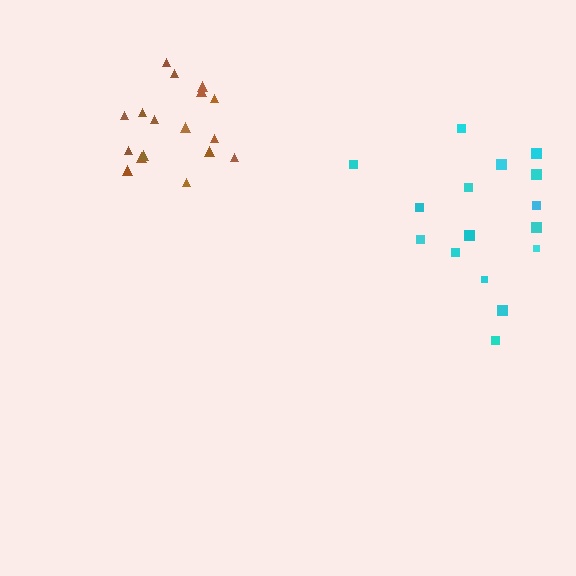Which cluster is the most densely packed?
Brown.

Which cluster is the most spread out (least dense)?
Cyan.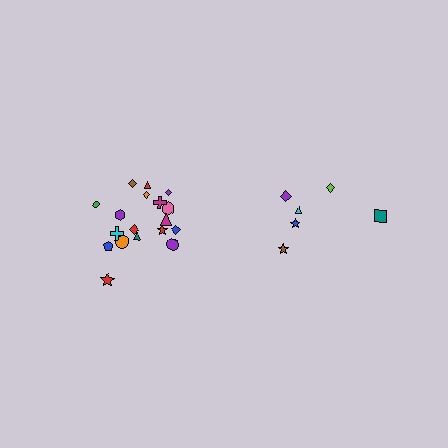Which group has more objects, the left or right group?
The left group.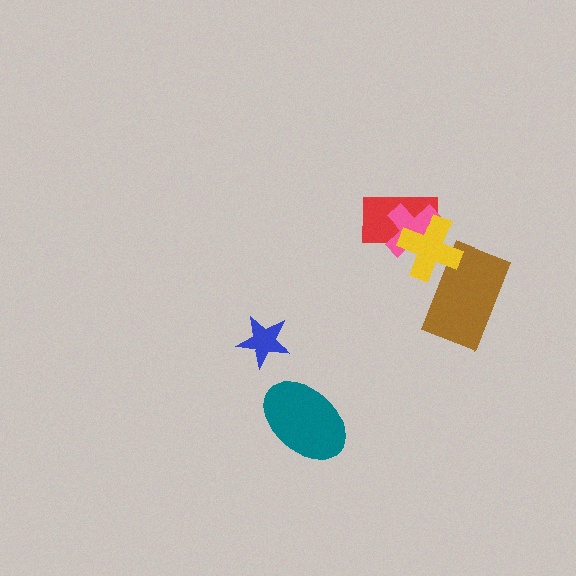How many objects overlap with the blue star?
0 objects overlap with the blue star.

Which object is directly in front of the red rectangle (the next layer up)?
The pink cross is directly in front of the red rectangle.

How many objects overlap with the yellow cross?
3 objects overlap with the yellow cross.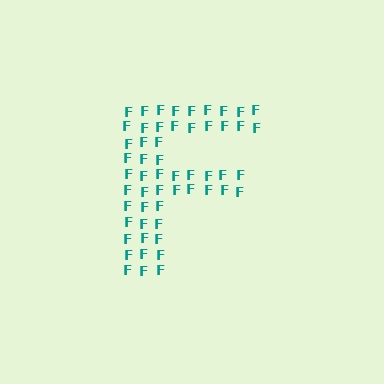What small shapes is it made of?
It is made of small letter F's.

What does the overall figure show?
The overall figure shows the letter F.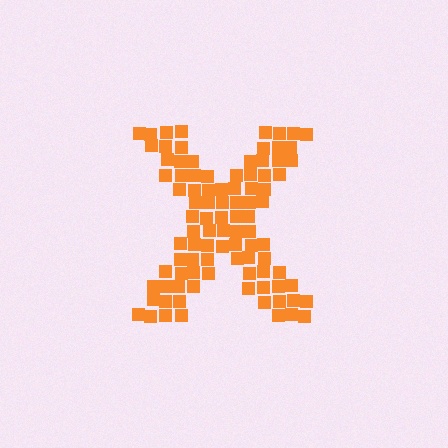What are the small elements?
The small elements are squares.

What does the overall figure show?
The overall figure shows the letter X.